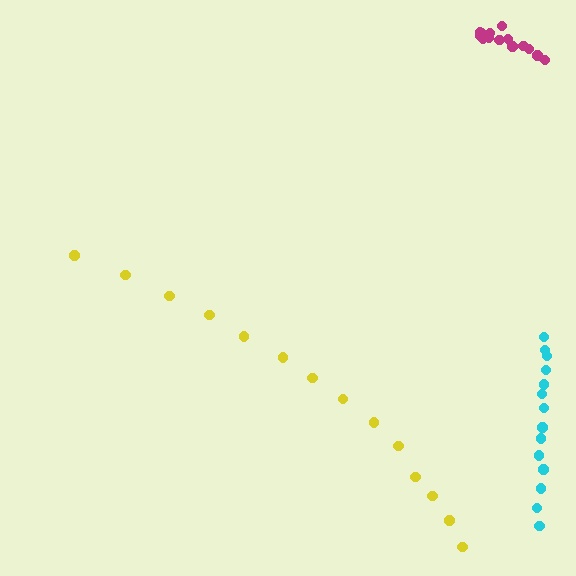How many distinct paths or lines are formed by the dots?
There are 3 distinct paths.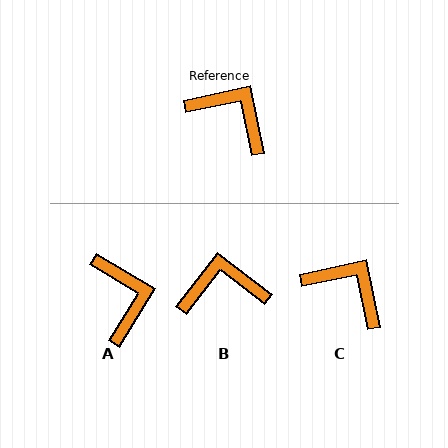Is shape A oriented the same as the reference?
No, it is off by about 43 degrees.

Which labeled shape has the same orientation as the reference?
C.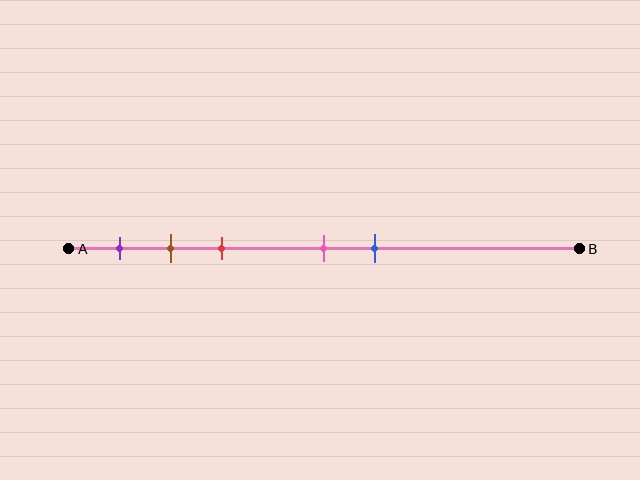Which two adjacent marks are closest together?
The brown and red marks are the closest adjacent pair.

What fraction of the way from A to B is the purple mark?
The purple mark is approximately 10% (0.1) of the way from A to B.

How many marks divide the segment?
There are 5 marks dividing the segment.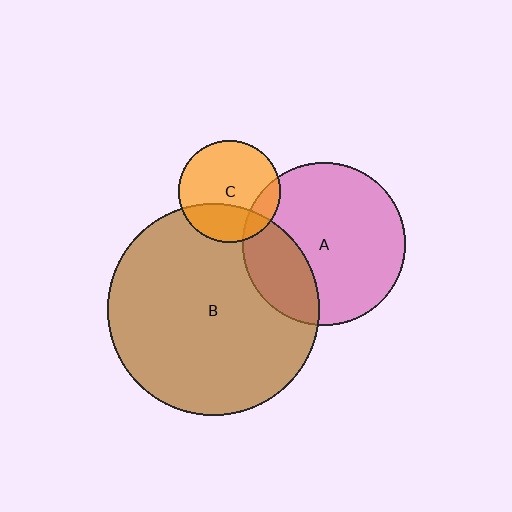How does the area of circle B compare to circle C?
Approximately 4.3 times.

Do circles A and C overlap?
Yes.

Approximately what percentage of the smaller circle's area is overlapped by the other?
Approximately 15%.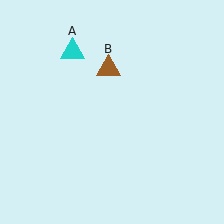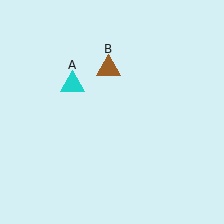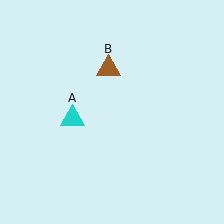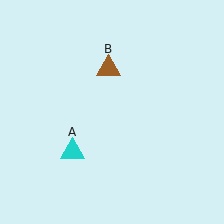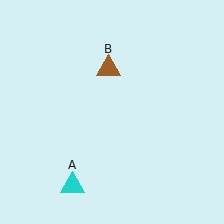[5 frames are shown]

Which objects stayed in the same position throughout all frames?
Brown triangle (object B) remained stationary.